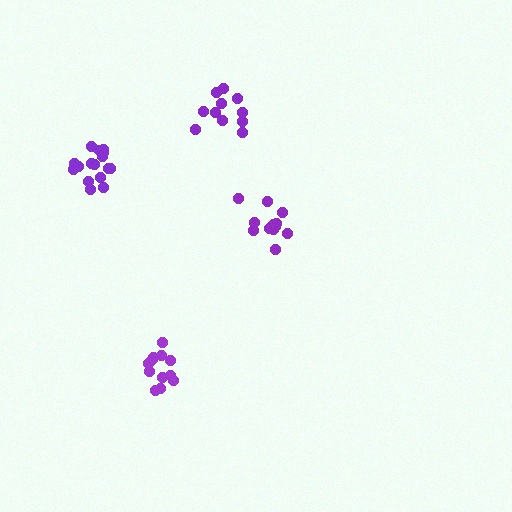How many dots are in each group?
Group 1: 11 dots, Group 2: 16 dots, Group 3: 12 dots, Group 4: 12 dots (51 total).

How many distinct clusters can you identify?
There are 4 distinct clusters.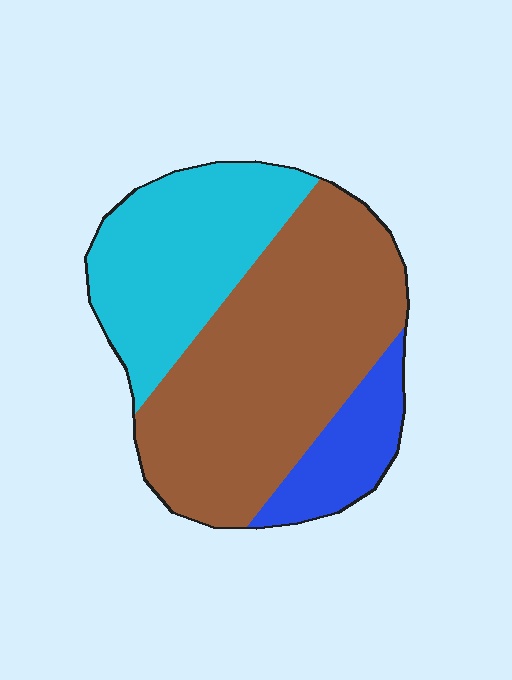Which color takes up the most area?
Brown, at roughly 55%.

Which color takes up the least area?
Blue, at roughly 15%.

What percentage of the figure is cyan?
Cyan covers about 30% of the figure.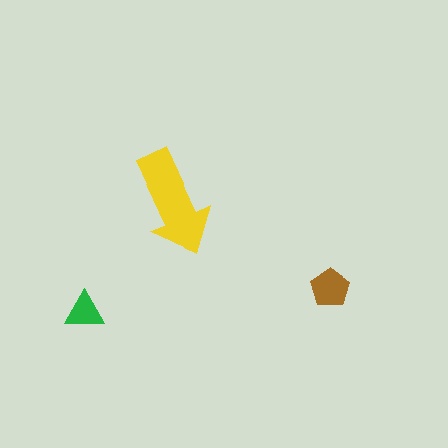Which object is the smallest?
The green triangle.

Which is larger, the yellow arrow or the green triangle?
The yellow arrow.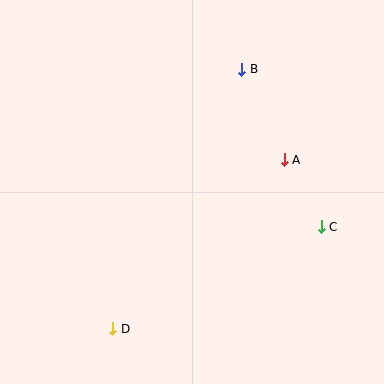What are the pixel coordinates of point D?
Point D is at (113, 329).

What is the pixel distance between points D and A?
The distance between D and A is 241 pixels.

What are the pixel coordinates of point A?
Point A is at (284, 160).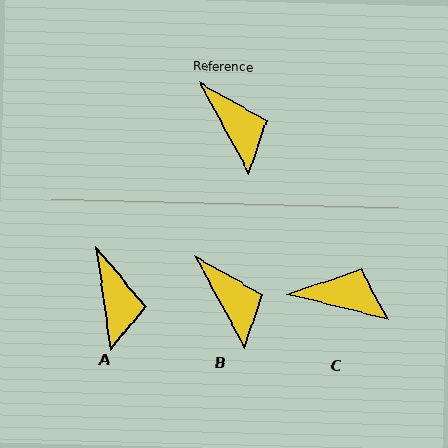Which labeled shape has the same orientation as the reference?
B.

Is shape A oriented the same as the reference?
No, it is off by about 21 degrees.